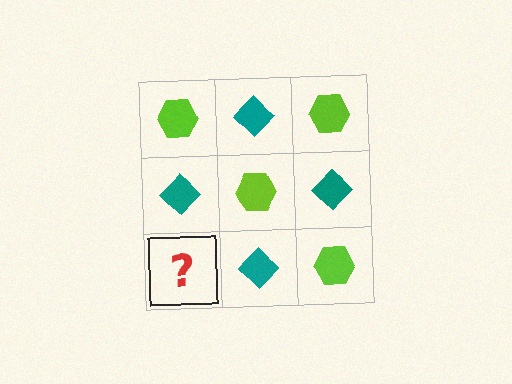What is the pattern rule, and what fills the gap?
The rule is that it alternates lime hexagon and teal diamond in a checkerboard pattern. The gap should be filled with a lime hexagon.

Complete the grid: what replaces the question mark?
The question mark should be replaced with a lime hexagon.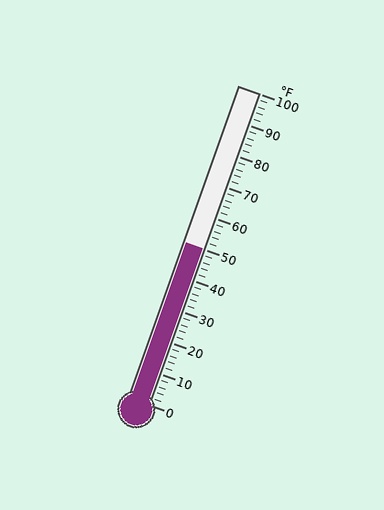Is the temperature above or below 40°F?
The temperature is above 40°F.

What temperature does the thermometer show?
The thermometer shows approximately 50°F.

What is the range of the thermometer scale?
The thermometer scale ranges from 0°F to 100°F.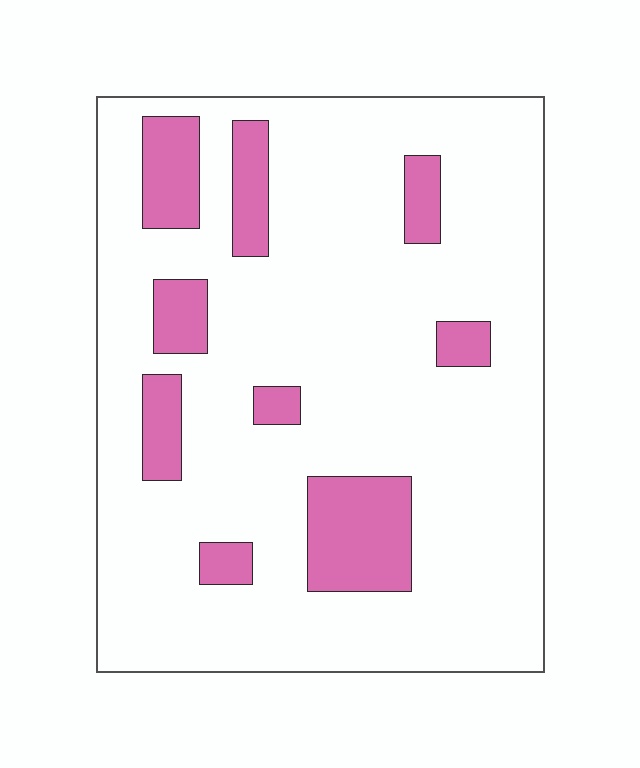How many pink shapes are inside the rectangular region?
9.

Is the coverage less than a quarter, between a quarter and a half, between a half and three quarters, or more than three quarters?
Less than a quarter.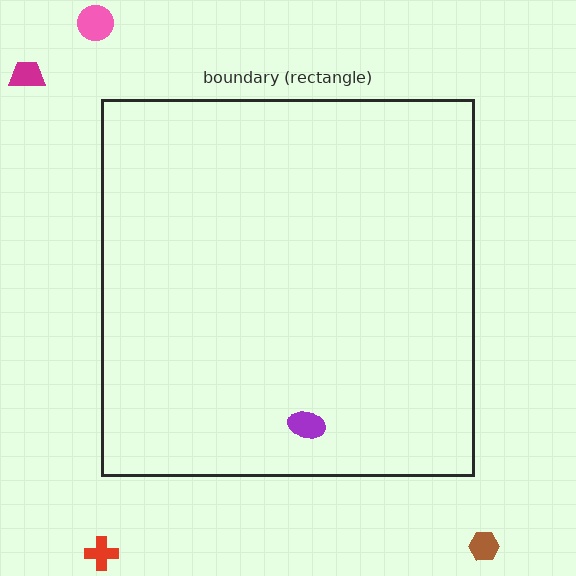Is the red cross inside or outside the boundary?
Outside.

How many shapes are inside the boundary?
1 inside, 4 outside.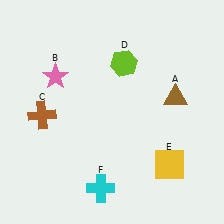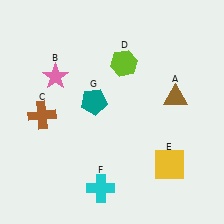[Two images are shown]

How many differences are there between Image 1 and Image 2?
There is 1 difference between the two images.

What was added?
A teal pentagon (G) was added in Image 2.